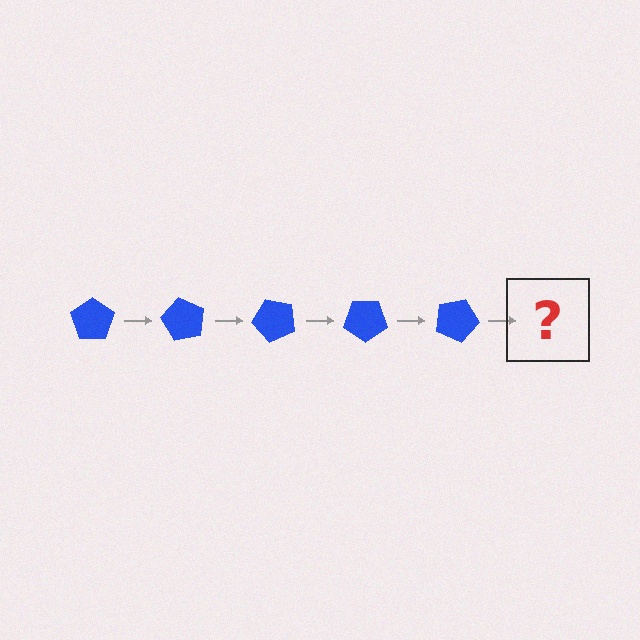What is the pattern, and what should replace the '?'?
The pattern is that the pentagon rotates 60 degrees each step. The '?' should be a blue pentagon rotated 300 degrees.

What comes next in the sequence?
The next element should be a blue pentagon rotated 300 degrees.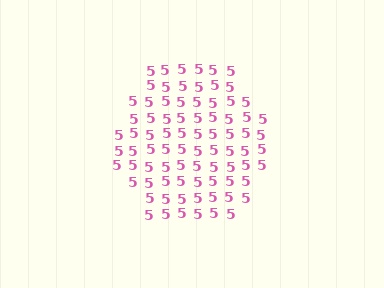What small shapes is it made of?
It is made of small digit 5's.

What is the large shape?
The large shape is a hexagon.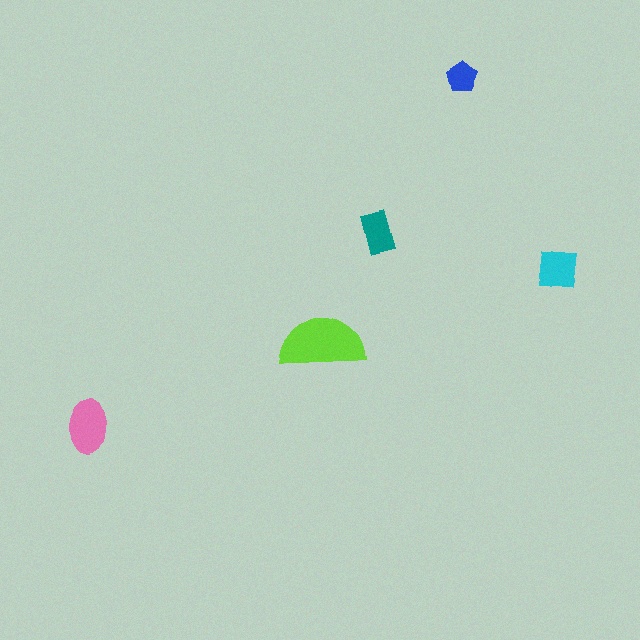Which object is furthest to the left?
The pink ellipse is leftmost.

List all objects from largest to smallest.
The lime semicircle, the pink ellipse, the cyan square, the teal rectangle, the blue pentagon.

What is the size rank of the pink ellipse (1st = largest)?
2nd.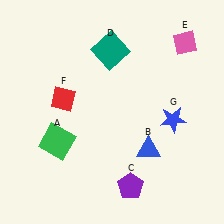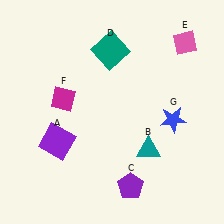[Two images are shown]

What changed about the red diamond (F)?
In Image 1, F is red. In Image 2, it changed to magenta.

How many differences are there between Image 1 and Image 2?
There are 3 differences between the two images.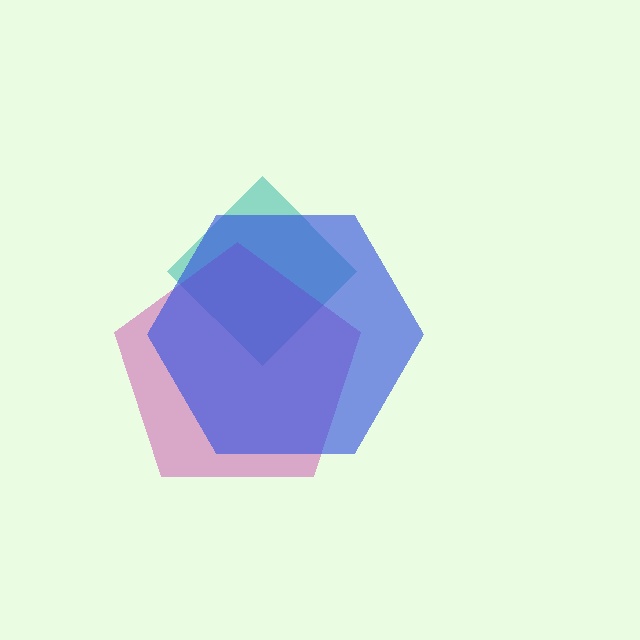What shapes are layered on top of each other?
The layered shapes are: a teal diamond, a magenta pentagon, a blue hexagon.